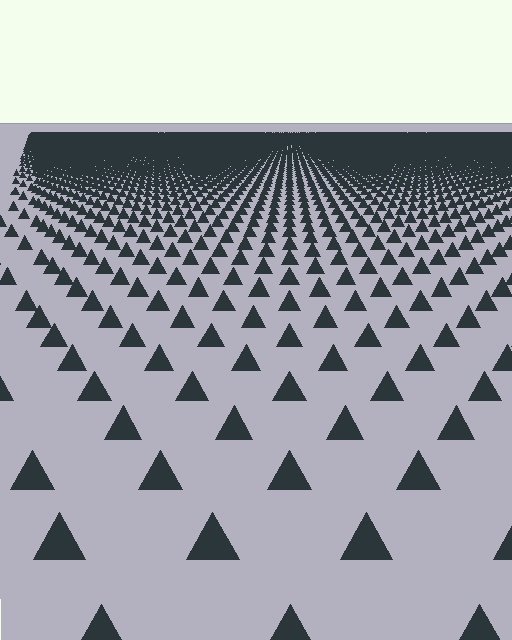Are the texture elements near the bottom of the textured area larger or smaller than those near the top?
Larger. Near the bottom, elements are closer to the viewer and appear at a bigger on-screen size.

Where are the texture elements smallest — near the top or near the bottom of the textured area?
Near the top.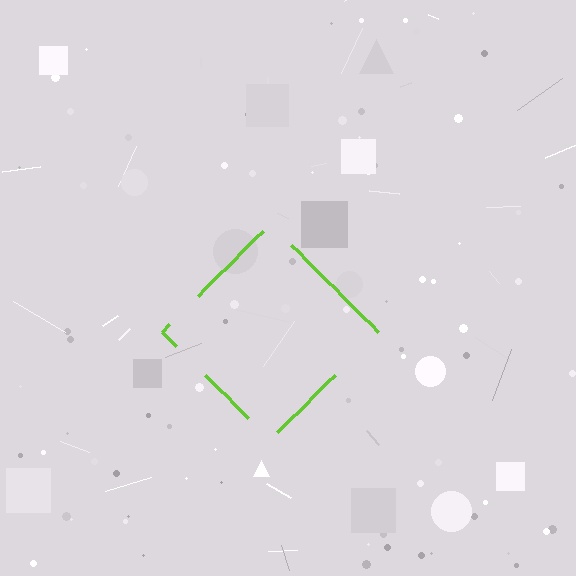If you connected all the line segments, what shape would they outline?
They would outline a diamond.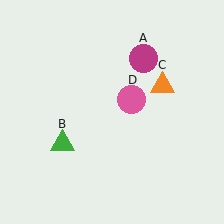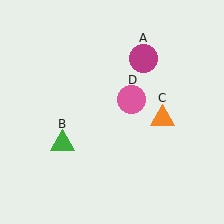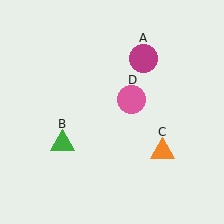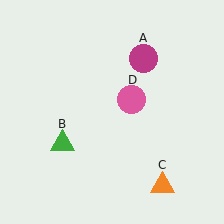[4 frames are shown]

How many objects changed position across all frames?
1 object changed position: orange triangle (object C).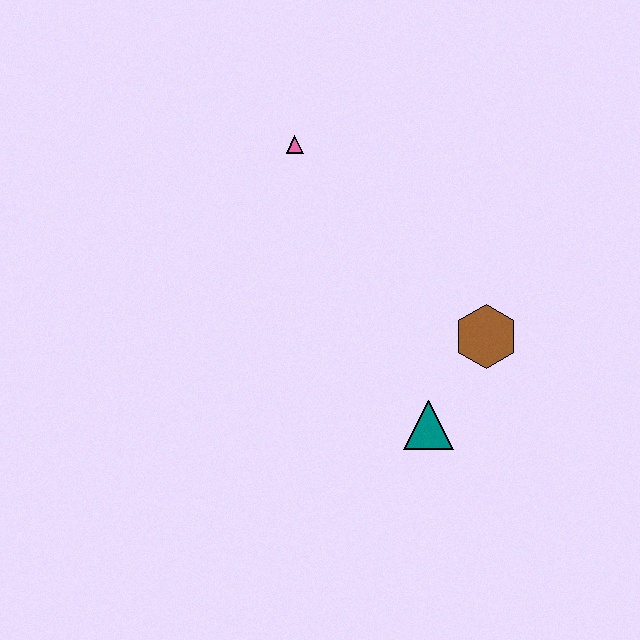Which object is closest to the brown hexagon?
The teal triangle is closest to the brown hexagon.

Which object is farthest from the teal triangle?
The pink triangle is farthest from the teal triangle.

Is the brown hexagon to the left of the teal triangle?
No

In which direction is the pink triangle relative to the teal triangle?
The pink triangle is above the teal triangle.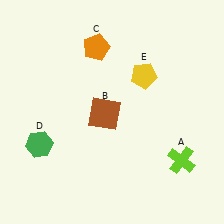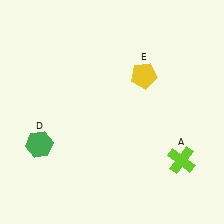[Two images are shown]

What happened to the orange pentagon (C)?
The orange pentagon (C) was removed in Image 2. It was in the top-left area of Image 1.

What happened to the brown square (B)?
The brown square (B) was removed in Image 2. It was in the bottom-left area of Image 1.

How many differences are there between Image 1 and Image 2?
There are 2 differences between the two images.